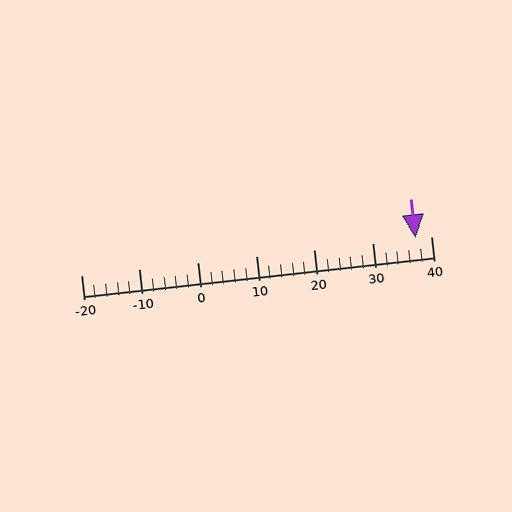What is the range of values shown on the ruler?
The ruler shows values from -20 to 40.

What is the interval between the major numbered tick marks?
The major tick marks are spaced 10 units apart.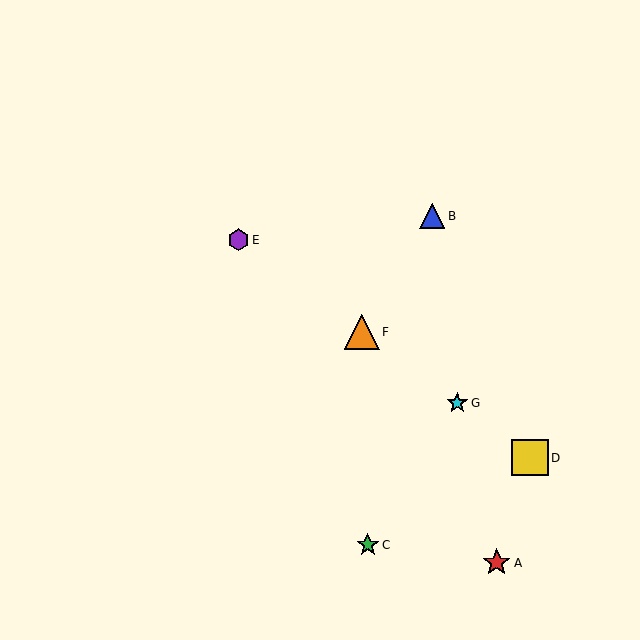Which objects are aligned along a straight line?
Objects D, E, F, G are aligned along a straight line.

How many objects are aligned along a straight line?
4 objects (D, E, F, G) are aligned along a straight line.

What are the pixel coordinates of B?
Object B is at (432, 216).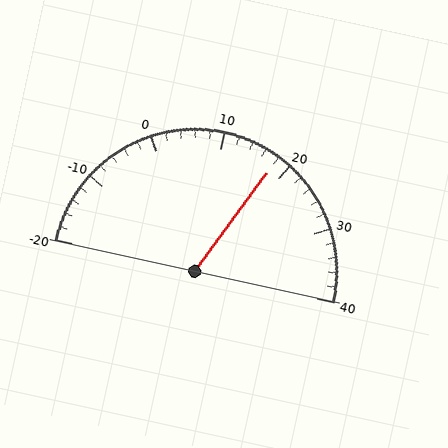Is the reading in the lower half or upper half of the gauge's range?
The reading is in the upper half of the range (-20 to 40).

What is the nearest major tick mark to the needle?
The nearest major tick mark is 20.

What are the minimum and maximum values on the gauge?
The gauge ranges from -20 to 40.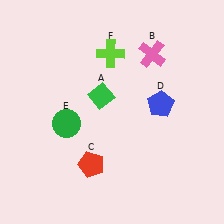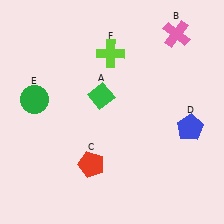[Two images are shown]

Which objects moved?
The objects that moved are: the pink cross (B), the blue pentagon (D), the green circle (E).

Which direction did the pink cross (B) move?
The pink cross (B) moved right.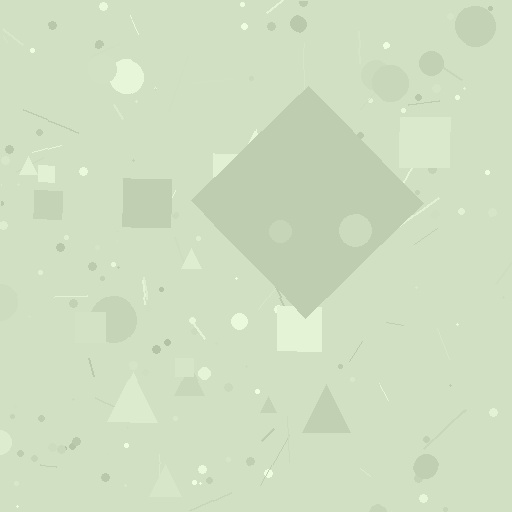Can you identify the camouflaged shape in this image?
The camouflaged shape is a diamond.